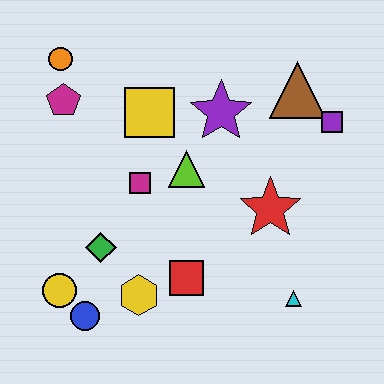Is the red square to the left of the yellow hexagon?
No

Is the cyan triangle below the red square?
Yes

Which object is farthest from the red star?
The orange circle is farthest from the red star.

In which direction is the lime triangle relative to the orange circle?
The lime triangle is to the right of the orange circle.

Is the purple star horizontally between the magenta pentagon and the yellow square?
No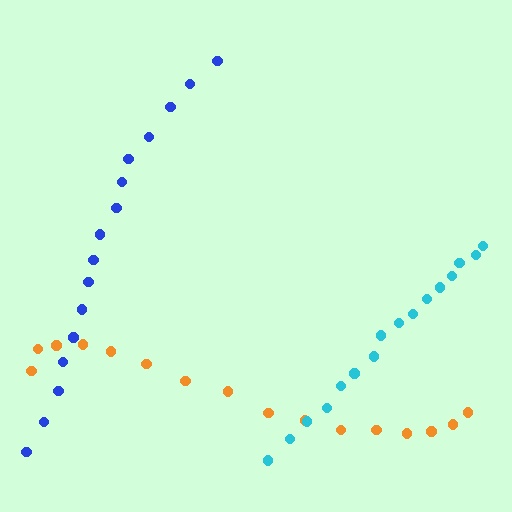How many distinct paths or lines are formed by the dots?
There are 3 distinct paths.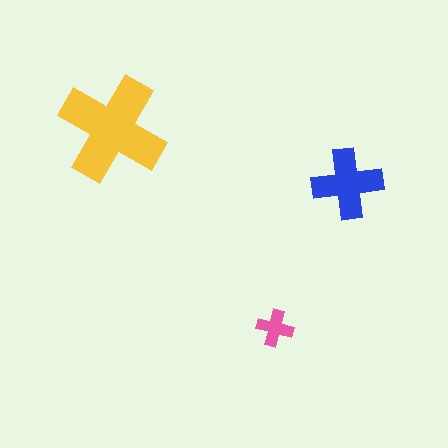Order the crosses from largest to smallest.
the yellow one, the blue one, the pink one.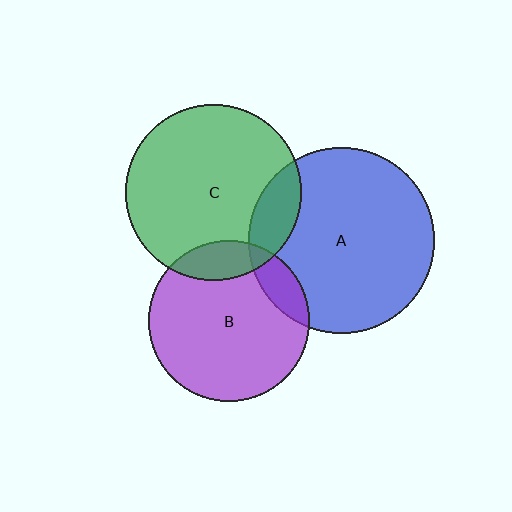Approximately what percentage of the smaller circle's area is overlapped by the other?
Approximately 15%.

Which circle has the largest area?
Circle A (blue).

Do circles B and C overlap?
Yes.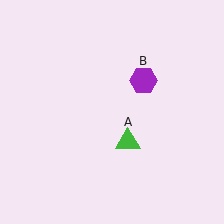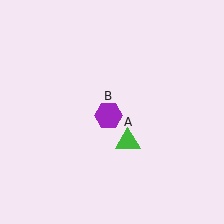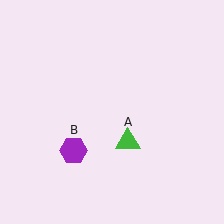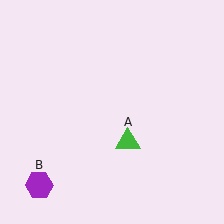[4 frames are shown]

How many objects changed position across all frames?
1 object changed position: purple hexagon (object B).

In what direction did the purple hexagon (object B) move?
The purple hexagon (object B) moved down and to the left.